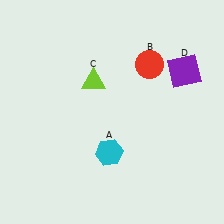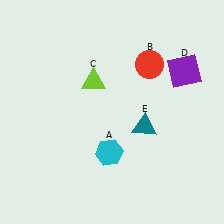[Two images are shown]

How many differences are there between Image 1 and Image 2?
There is 1 difference between the two images.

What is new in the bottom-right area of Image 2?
A teal triangle (E) was added in the bottom-right area of Image 2.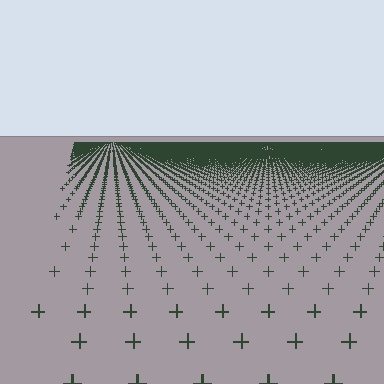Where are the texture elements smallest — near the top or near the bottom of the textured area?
Near the top.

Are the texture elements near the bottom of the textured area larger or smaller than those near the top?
Larger. Near the bottom, elements are closer to the viewer and appear at a bigger on-screen size.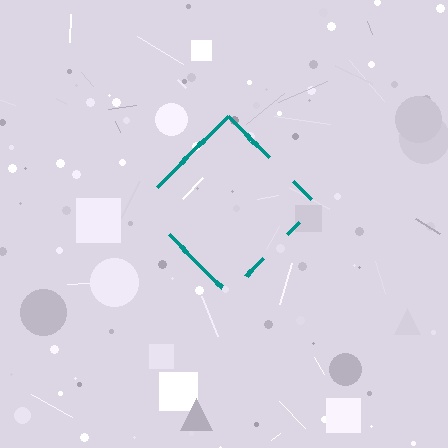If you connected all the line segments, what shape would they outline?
They would outline a diamond.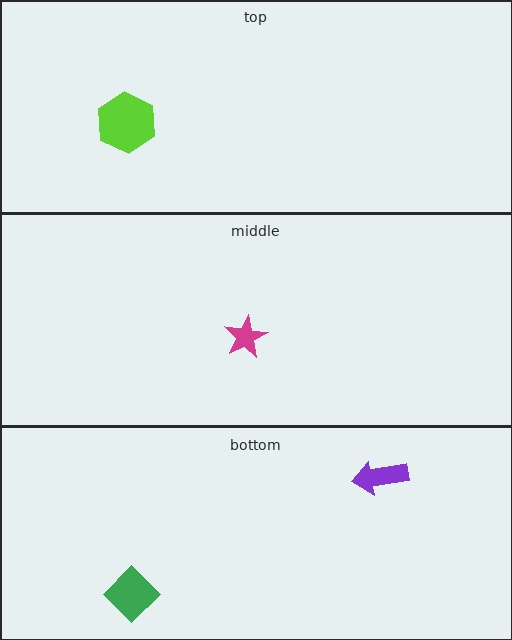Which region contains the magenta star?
The middle region.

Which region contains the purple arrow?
The bottom region.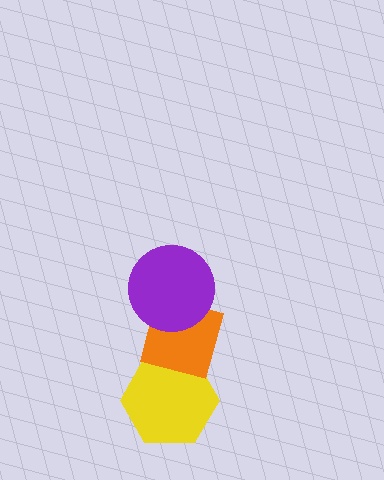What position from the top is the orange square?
The orange square is 2nd from the top.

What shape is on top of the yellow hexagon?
The orange square is on top of the yellow hexagon.